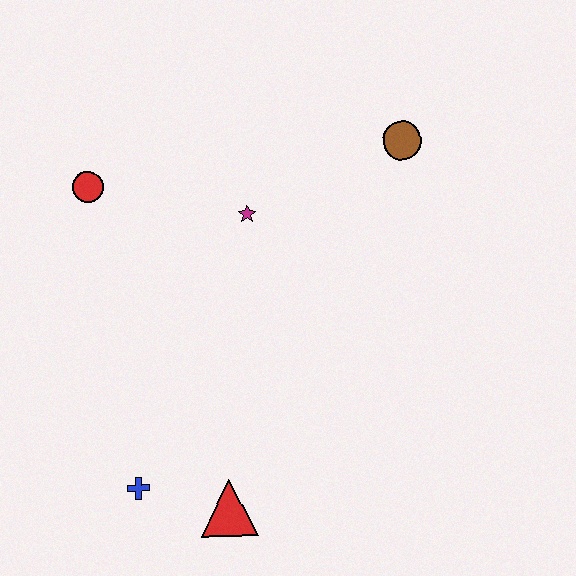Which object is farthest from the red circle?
The red triangle is farthest from the red circle.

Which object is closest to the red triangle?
The blue cross is closest to the red triangle.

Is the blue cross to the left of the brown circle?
Yes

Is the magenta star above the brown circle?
No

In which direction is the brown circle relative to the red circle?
The brown circle is to the right of the red circle.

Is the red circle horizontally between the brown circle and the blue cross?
No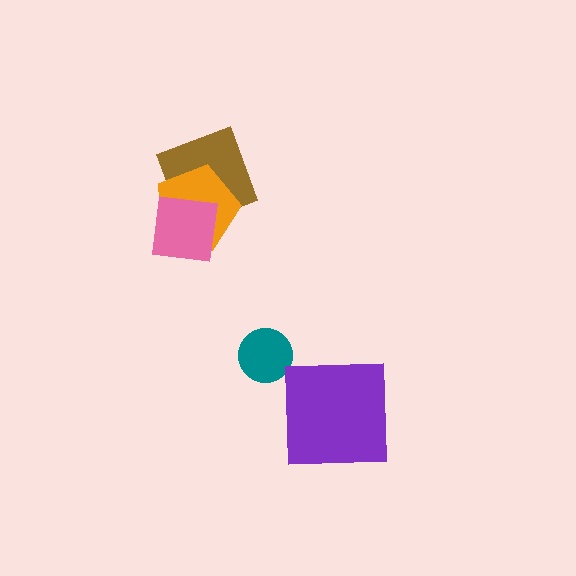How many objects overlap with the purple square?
0 objects overlap with the purple square.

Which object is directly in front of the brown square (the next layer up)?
The orange pentagon is directly in front of the brown square.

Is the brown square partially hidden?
Yes, it is partially covered by another shape.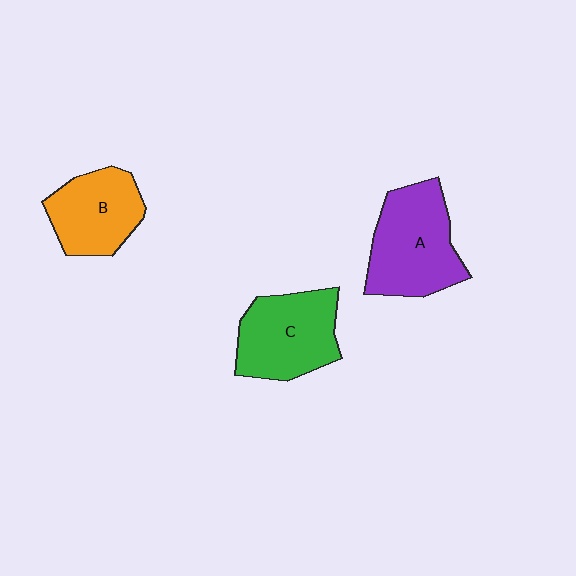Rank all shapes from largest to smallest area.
From largest to smallest: A (purple), C (green), B (orange).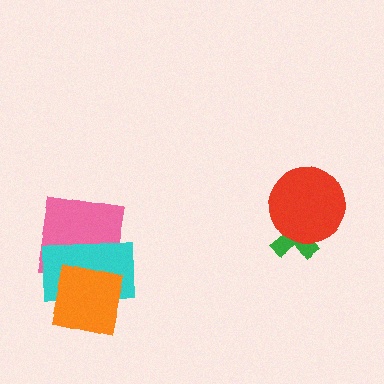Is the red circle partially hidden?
No, no other shape covers it.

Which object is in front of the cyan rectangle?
The orange square is in front of the cyan rectangle.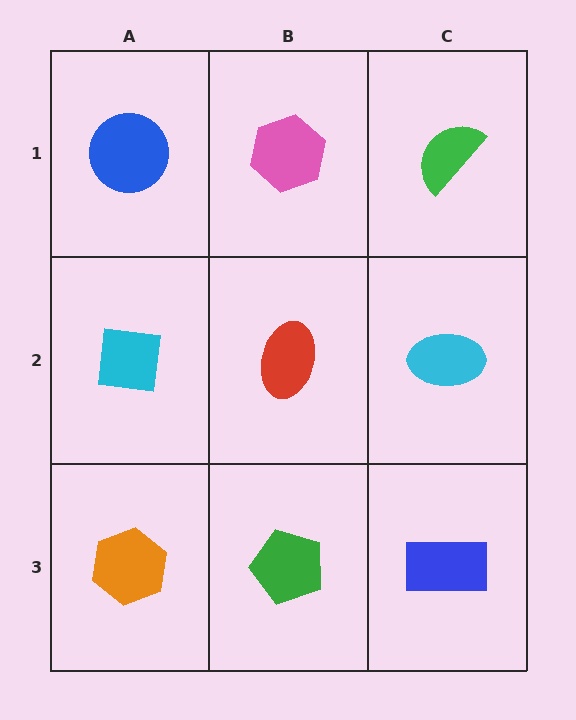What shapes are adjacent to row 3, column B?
A red ellipse (row 2, column B), an orange hexagon (row 3, column A), a blue rectangle (row 3, column C).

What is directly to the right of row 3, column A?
A green pentagon.